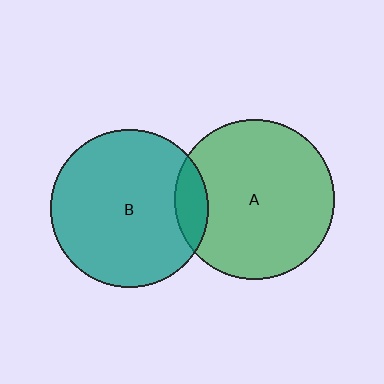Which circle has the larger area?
Circle A (green).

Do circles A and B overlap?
Yes.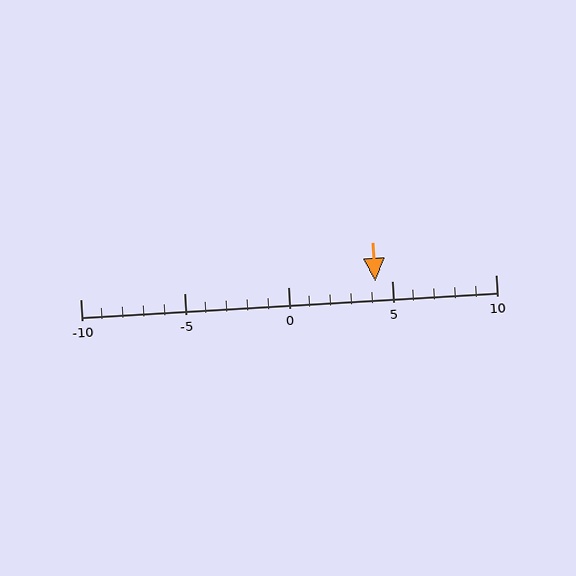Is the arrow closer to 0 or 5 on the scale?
The arrow is closer to 5.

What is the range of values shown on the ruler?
The ruler shows values from -10 to 10.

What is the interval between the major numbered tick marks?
The major tick marks are spaced 5 units apart.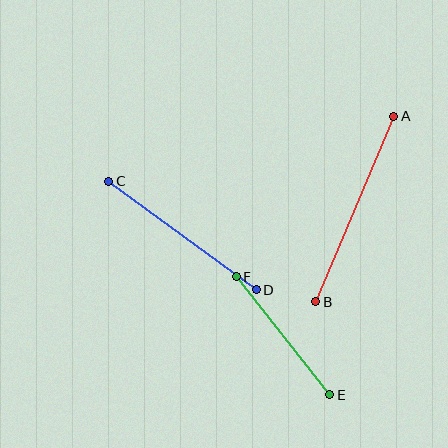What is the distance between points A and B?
The distance is approximately 202 pixels.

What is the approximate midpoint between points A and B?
The midpoint is at approximately (355, 209) pixels.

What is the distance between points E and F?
The distance is approximately 150 pixels.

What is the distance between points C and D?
The distance is approximately 183 pixels.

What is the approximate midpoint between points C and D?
The midpoint is at approximately (183, 235) pixels.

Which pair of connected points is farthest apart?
Points A and B are farthest apart.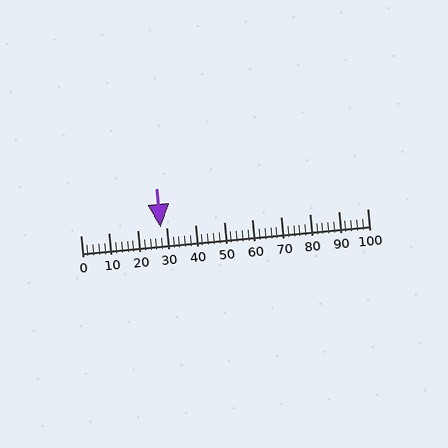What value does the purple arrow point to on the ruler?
The purple arrow points to approximately 28.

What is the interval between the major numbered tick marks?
The major tick marks are spaced 10 units apart.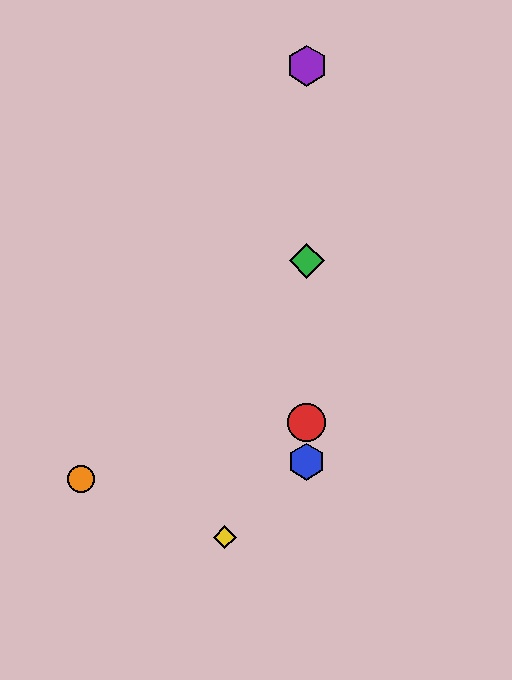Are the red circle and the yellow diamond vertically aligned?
No, the red circle is at x≈307 and the yellow diamond is at x≈225.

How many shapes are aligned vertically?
4 shapes (the red circle, the blue hexagon, the green diamond, the purple hexagon) are aligned vertically.